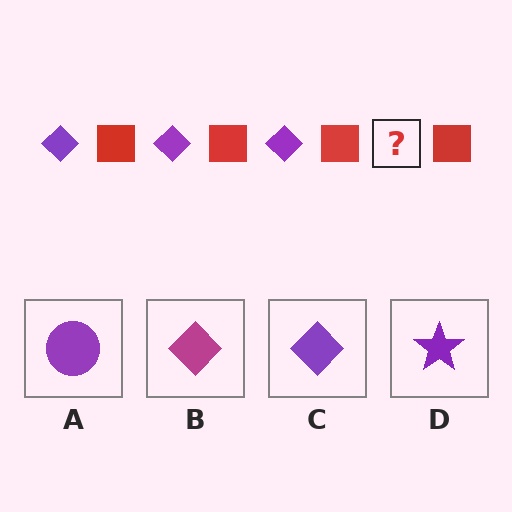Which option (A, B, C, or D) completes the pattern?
C.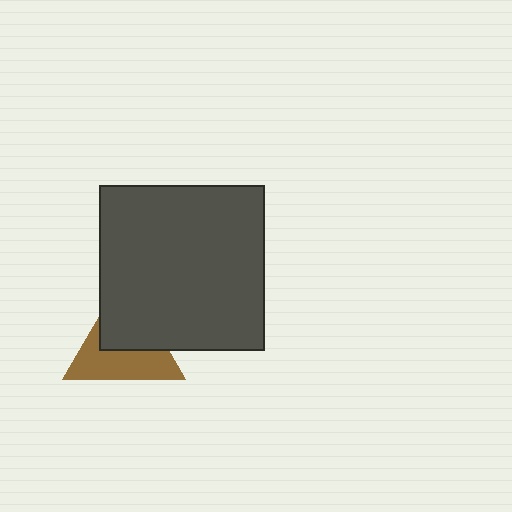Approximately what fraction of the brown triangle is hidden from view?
Roughly 49% of the brown triangle is hidden behind the dark gray square.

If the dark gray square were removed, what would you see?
You would see the complete brown triangle.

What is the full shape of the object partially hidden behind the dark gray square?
The partially hidden object is a brown triangle.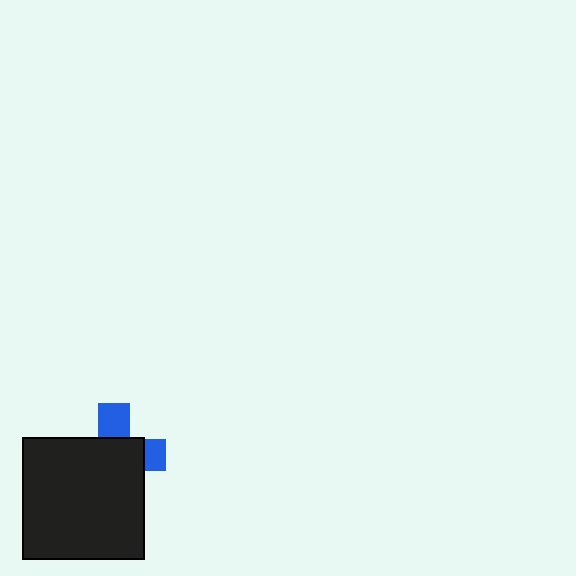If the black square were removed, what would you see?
You would see the complete blue cross.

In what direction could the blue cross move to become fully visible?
The blue cross could move toward the upper-right. That would shift it out from behind the black square entirely.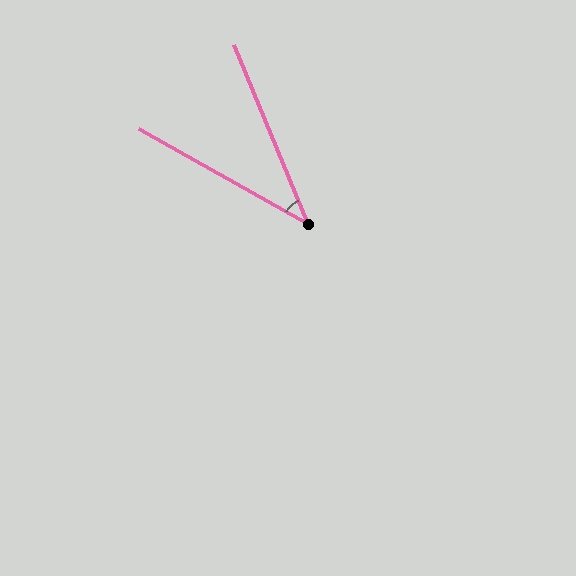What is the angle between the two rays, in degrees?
Approximately 38 degrees.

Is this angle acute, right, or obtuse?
It is acute.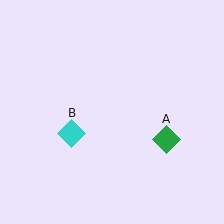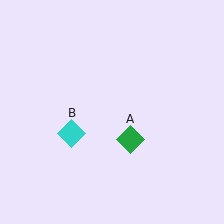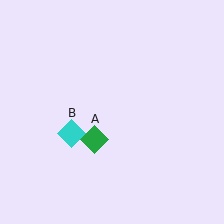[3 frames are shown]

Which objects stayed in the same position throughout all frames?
Cyan diamond (object B) remained stationary.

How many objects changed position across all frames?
1 object changed position: green diamond (object A).